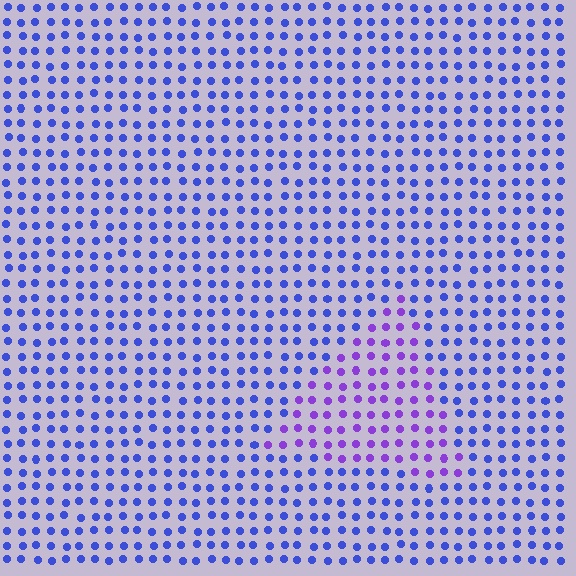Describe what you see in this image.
The image is filled with small blue elements in a uniform arrangement. A triangle-shaped region is visible where the elements are tinted to a slightly different hue, forming a subtle color boundary.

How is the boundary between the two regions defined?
The boundary is defined purely by a slight shift in hue (about 38 degrees). Spacing, size, and orientation are identical on both sides.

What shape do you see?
I see a triangle.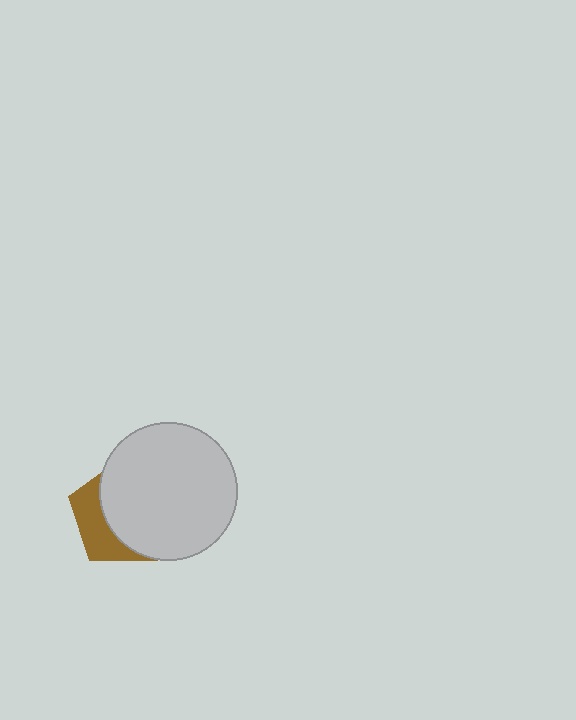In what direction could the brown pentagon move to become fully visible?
The brown pentagon could move left. That would shift it out from behind the light gray circle entirely.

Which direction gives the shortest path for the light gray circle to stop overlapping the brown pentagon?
Moving right gives the shortest separation.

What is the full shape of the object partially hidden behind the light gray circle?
The partially hidden object is a brown pentagon.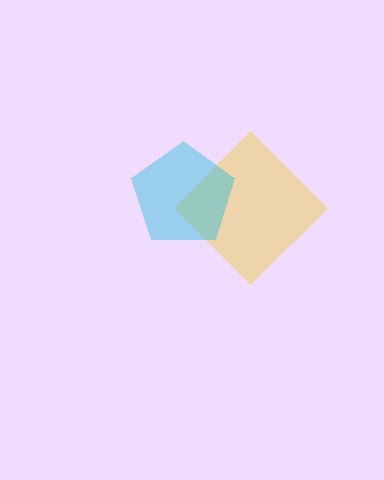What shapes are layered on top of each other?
The layered shapes are: a yellow diamond, a cyan pentagon.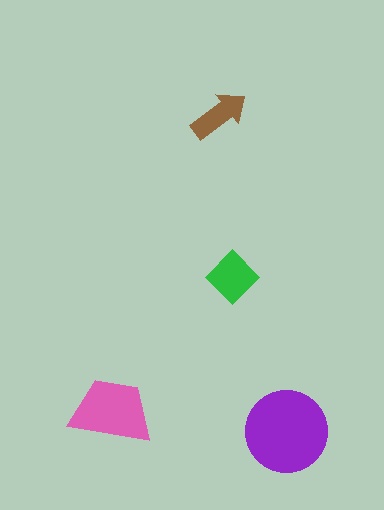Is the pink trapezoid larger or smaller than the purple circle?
Smaller.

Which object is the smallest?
The brown arrow.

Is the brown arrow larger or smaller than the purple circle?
Smaller.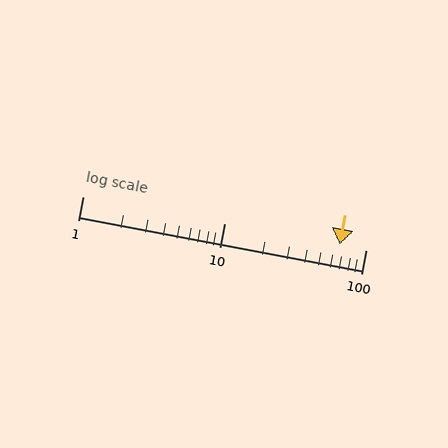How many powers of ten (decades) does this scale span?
The scale spans 2 decades, from 1 to 100.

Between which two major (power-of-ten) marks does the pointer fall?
The pointer is between 10 and 100.